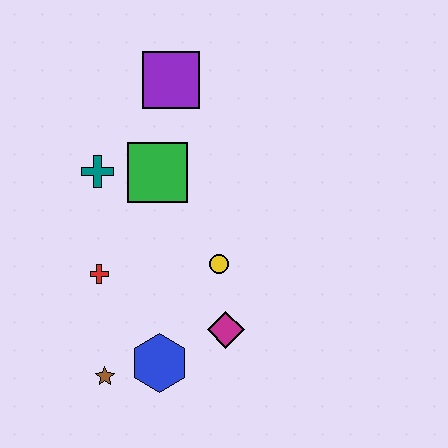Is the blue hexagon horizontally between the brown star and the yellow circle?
Yes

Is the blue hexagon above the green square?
No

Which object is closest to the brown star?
The blue hexagon is closest to the brown star.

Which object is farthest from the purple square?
The brown star is farthest from the purple square.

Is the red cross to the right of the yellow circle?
No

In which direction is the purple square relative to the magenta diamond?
The purple square is above the magenta diamond.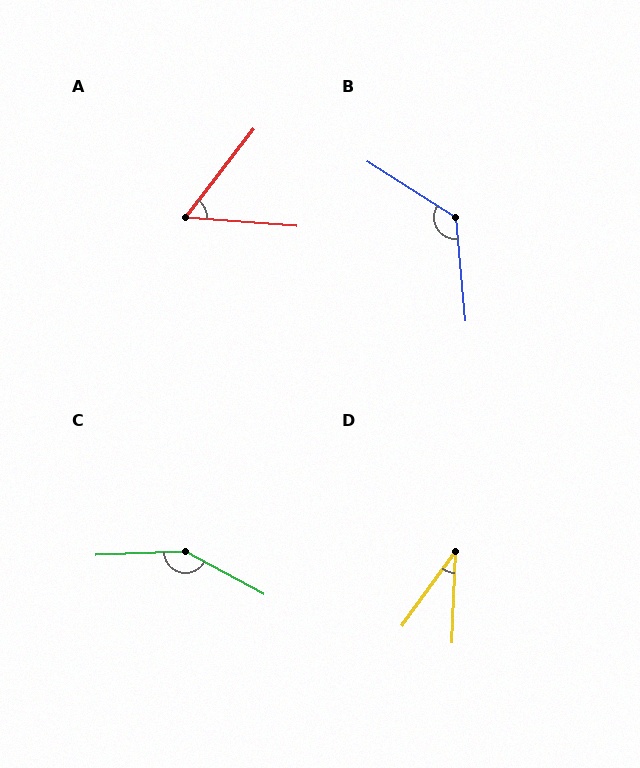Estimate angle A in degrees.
Approximately 57 degrees.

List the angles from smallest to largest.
D (34°), A (57°), B (128°), C (149°).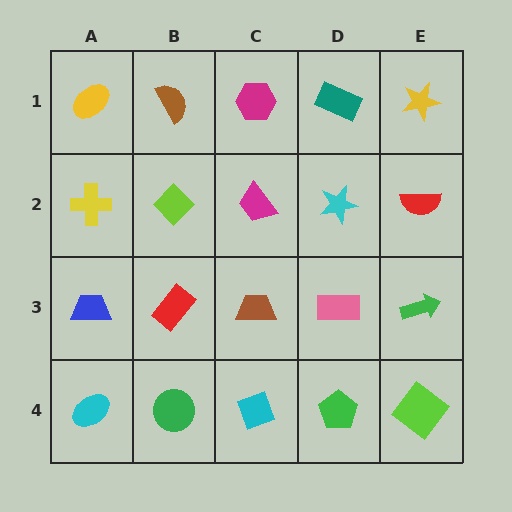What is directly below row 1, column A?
A yellow cross.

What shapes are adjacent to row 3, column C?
A magenta trapezoid (row 2, column C), a cyan diamond (row 4, column C), a red rectangle (row 3, column B), a pink rectangle (row 3, column D).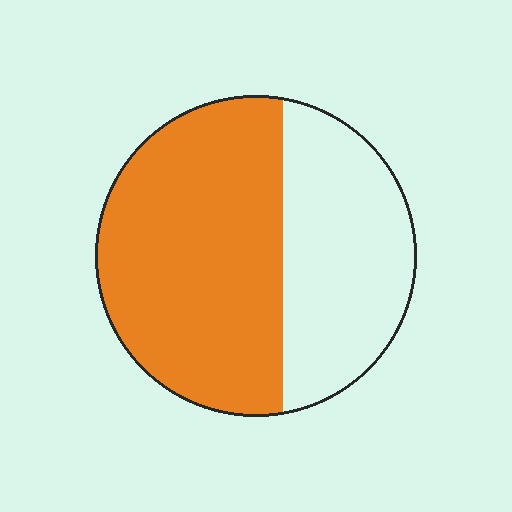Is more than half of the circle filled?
Yes.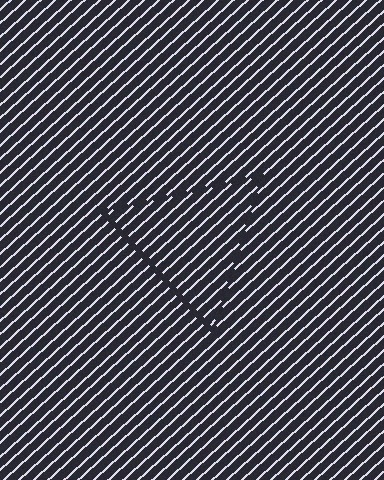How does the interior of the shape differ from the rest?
The interior of the shape contains the same grating, shifted by half a period — the contour is defined by the phase discontinuity where line-ends from the inner and outer gratings abut.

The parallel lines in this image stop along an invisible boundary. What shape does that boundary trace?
An illusory triangle. The interior of the shape contains the same grating, shifted by half a period — the contour is defined by the phase discontinuity where line-ends from the inner and outer gratings abut.